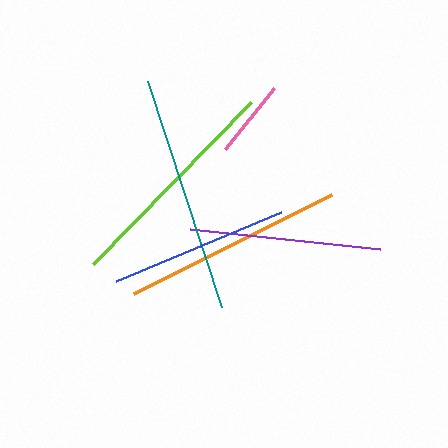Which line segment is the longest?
The teal line is the longest at approximately 238 pixels.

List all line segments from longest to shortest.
From longest to shortest: teal, lime, orange, purple, blue, pink.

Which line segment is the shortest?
The pink line is the shortest at approximately 78 pixels.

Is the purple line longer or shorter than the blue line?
The purple line is longer than the blue line.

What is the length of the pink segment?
The pink segment is approximately 78 pixels long.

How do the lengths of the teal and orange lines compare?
The teal and orange lines are approximately the same length.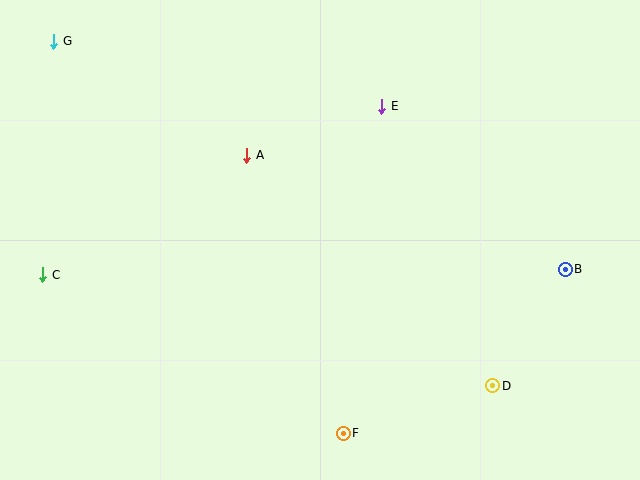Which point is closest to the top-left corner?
Point G is closest to the top-left corner.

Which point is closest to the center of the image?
Point A at (246, 155) is closest to the center.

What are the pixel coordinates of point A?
Point A is at (246, 155).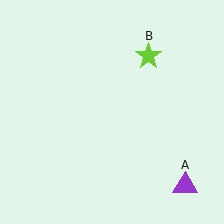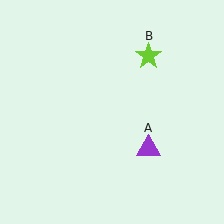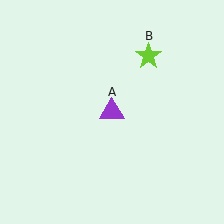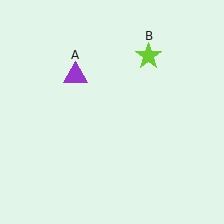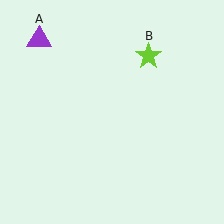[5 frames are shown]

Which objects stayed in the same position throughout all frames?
Lime star (object B) remained stationary.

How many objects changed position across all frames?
1 object changed position: purple triangle (object A).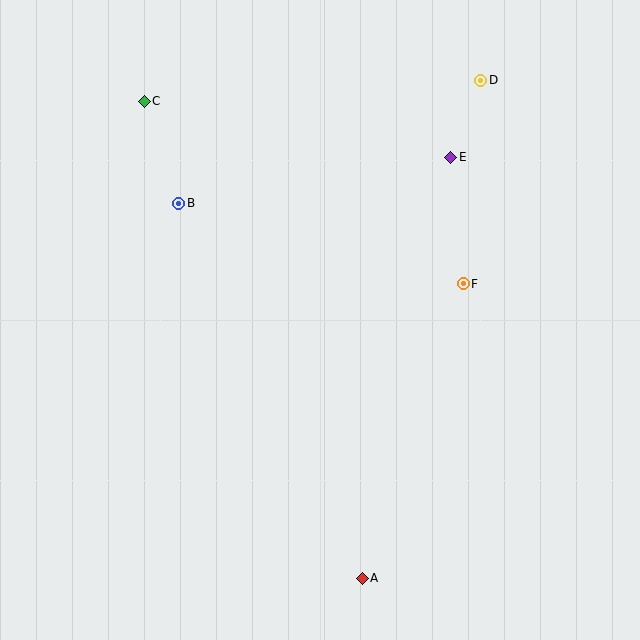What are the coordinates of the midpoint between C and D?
The midpoint between C and D is at (312, 91).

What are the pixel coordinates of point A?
Point A is at (362, 578).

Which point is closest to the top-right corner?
Point D is closest to the top-right corner.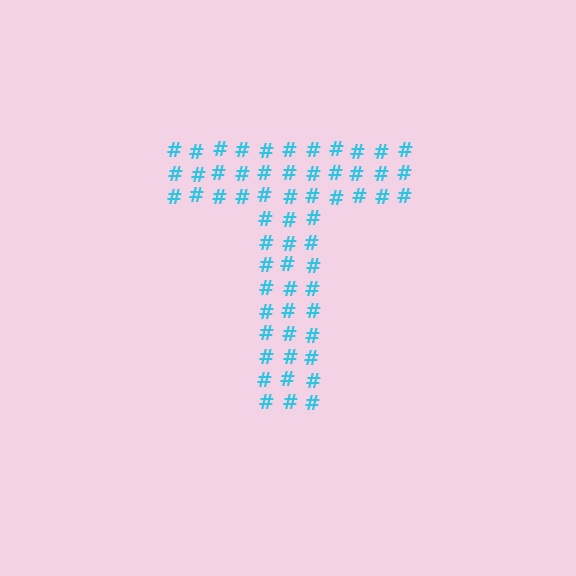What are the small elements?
The small elements are hash symbols.